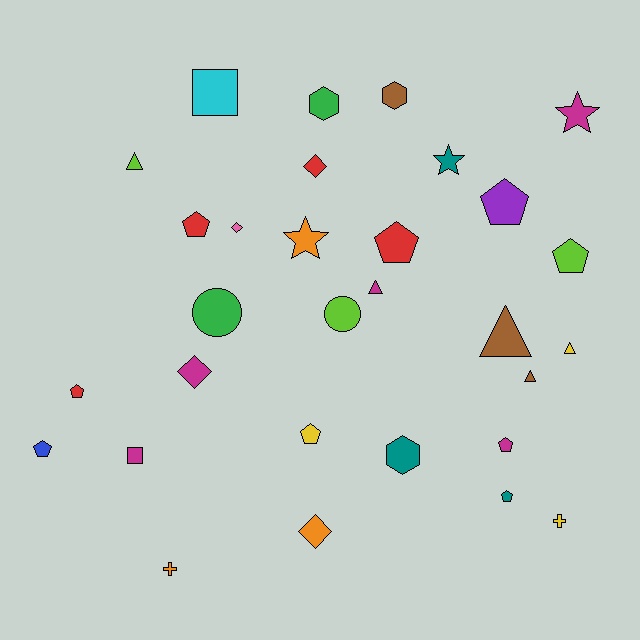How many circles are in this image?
There are 2 circles.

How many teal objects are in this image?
There are 3 teal objects.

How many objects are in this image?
There are 30 objects.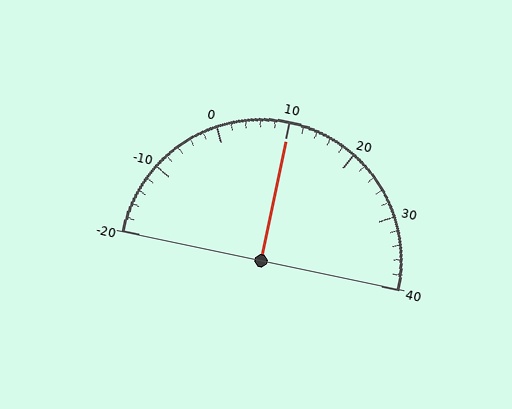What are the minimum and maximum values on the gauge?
The gauge ranges from -20 to 40.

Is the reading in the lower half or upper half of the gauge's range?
The reading is in the upper half of the range (-20 to 40).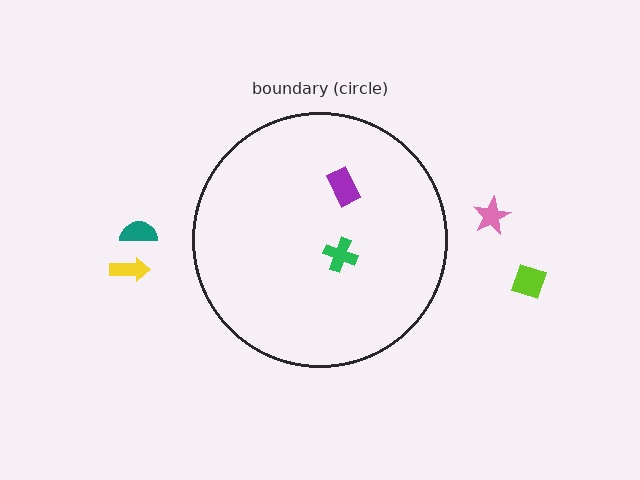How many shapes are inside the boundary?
2 inside, 4 outside.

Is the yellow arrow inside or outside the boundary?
Outside.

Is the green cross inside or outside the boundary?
Inside.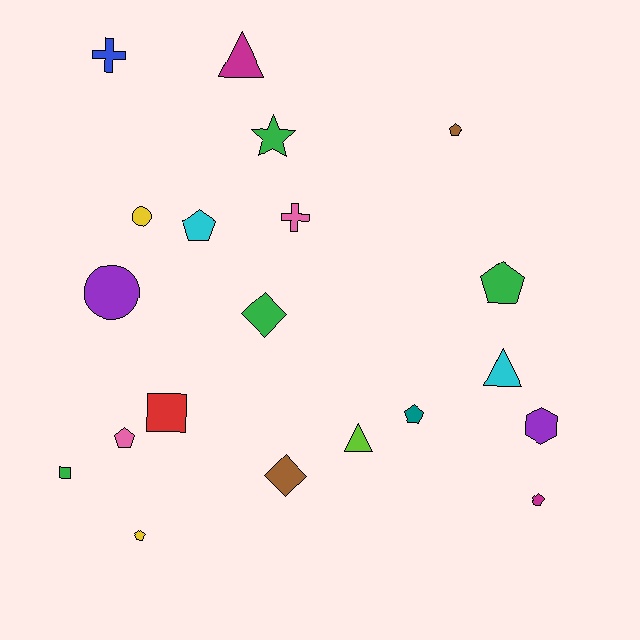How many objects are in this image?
There are 20 objects.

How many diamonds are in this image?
There are 2 diamonds.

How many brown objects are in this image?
There are 2 brown objects.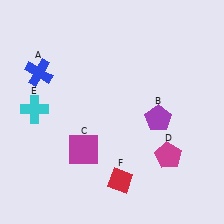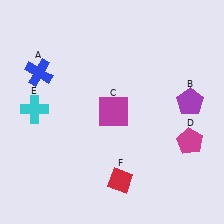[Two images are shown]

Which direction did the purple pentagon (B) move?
The purple pentagon (B) moved right.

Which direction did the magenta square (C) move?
The magenta square (C) moved up.